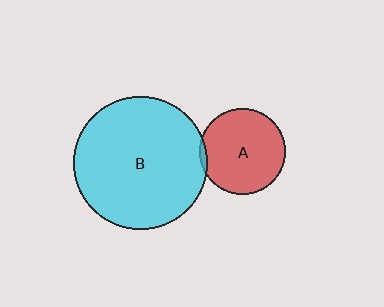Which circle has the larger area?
Circle B (cyan).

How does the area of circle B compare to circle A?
Approximately 2.4 times.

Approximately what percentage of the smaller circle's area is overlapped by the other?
Approximately 5%.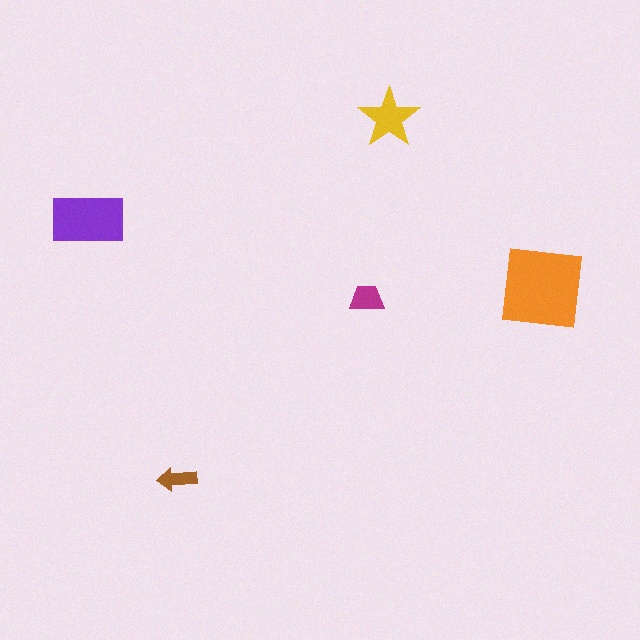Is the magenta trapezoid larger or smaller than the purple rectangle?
Smaller.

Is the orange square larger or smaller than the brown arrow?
Larger.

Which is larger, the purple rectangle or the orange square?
The orange square.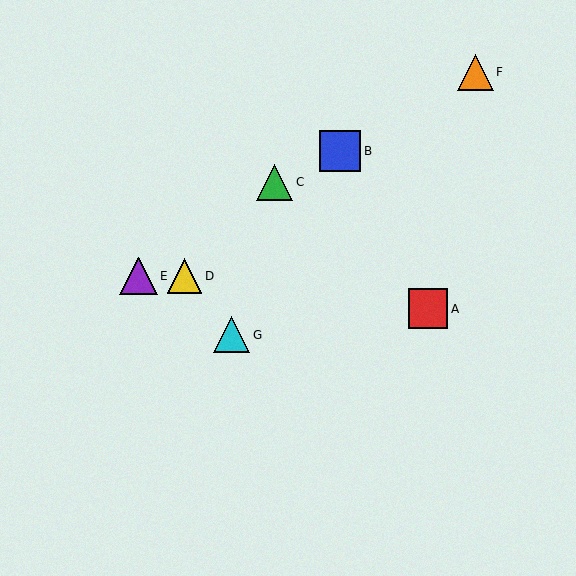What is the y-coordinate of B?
Object B is at y≈151.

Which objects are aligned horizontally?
Objects D, E are aligned horizontally.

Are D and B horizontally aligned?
No, D is at y≈276 and B is at y≈151.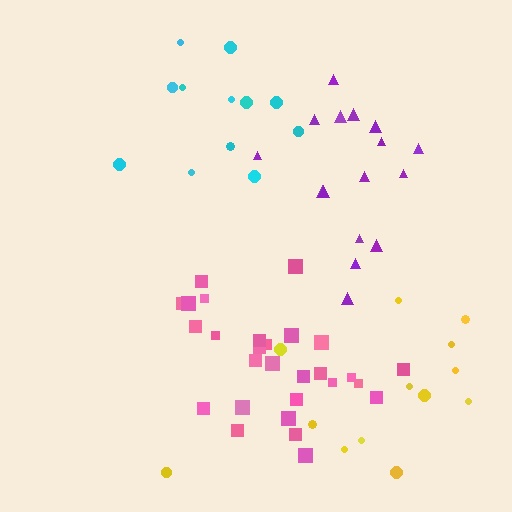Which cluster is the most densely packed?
Pink.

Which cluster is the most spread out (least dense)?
Yellow.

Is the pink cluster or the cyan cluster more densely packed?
Pink.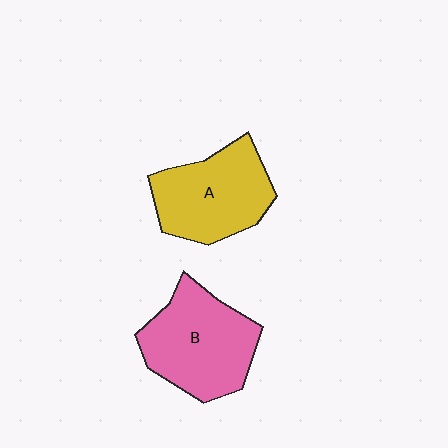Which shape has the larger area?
Shape B (pink).